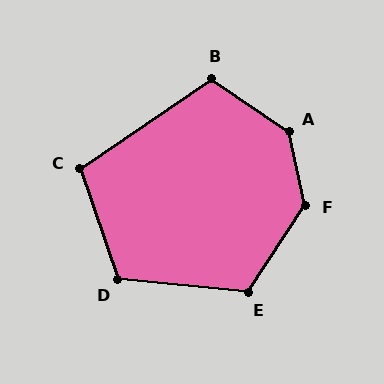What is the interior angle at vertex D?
Approximately 114 degrees (obtuse).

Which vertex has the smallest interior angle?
C, at approximately 105 degrees.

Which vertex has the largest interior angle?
A, at approximately 137 degrees.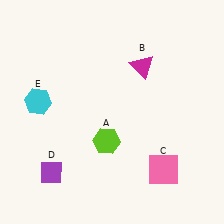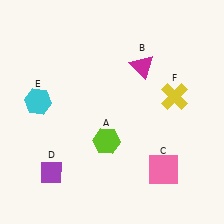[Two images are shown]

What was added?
A yellow cross (F) was added in Image 2.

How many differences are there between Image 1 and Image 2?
There is 1 difference between the two images.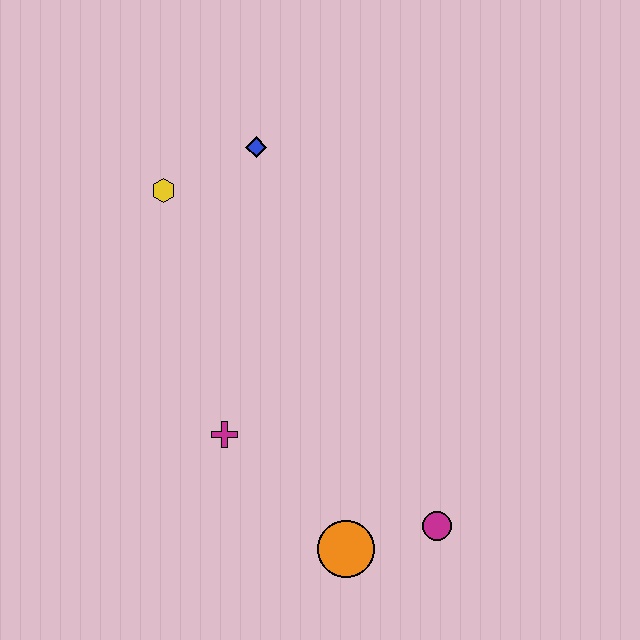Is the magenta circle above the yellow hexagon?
No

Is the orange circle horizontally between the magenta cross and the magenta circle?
Yes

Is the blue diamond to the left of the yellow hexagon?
No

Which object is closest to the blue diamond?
The yellow hexagon is closest to the blue diamond.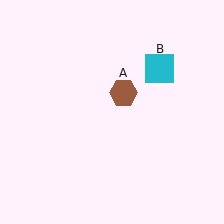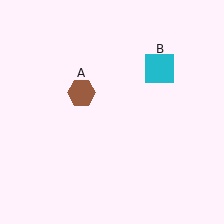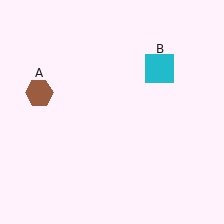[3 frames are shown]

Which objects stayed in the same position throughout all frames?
Cyan square (object B) remained stationary.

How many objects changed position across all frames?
1 object changed position: brown hexagon (object A).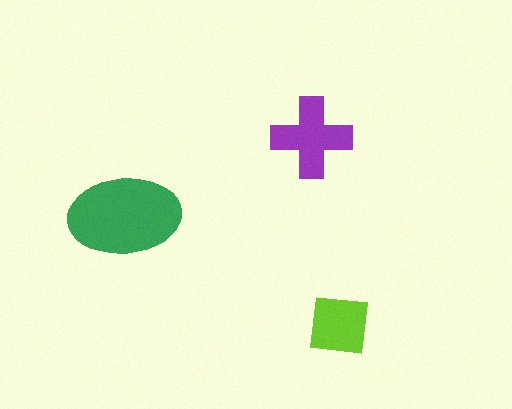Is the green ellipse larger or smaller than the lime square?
Larger.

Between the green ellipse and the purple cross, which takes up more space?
The green ellipse.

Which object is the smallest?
The lime square.